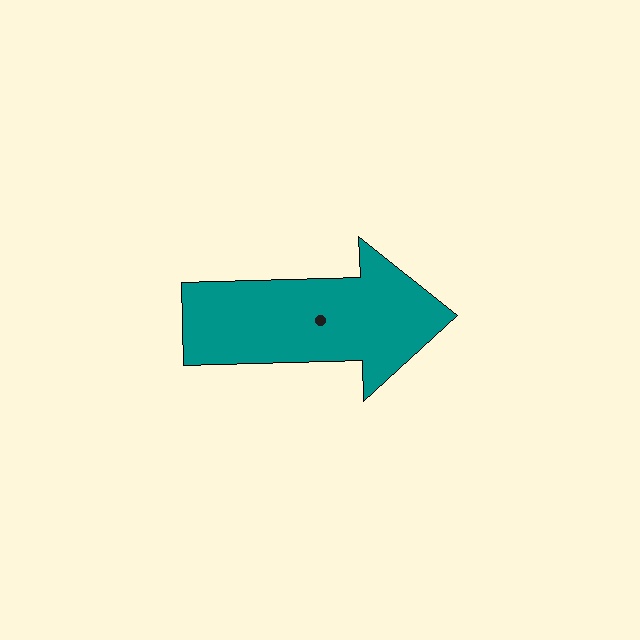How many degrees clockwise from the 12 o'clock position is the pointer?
Approximately 88 degrees.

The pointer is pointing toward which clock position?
Roughly 3 o'clock.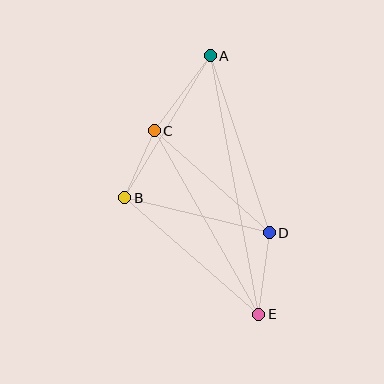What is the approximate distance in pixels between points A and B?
The distance between A and B is approximately 166 pixels.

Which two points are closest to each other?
Points B and C are closest to each other.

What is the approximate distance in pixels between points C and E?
The distance between C and E is approximately 211 pixels.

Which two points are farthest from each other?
Points A and E are farthest from each other.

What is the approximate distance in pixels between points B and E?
The distance between B and E is approximately 177 pixels.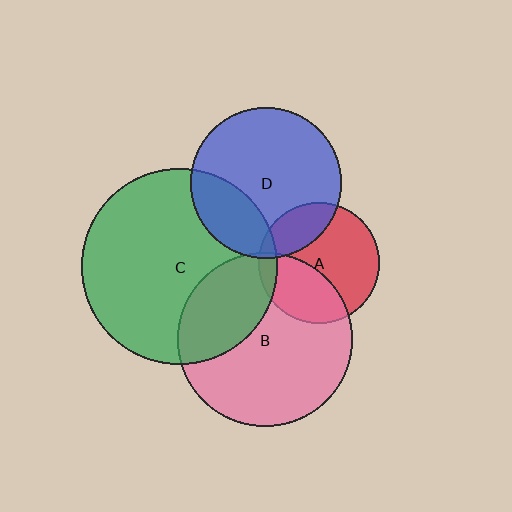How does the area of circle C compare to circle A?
Approximately 2.6 times.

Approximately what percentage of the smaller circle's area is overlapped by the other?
Approximately 35%.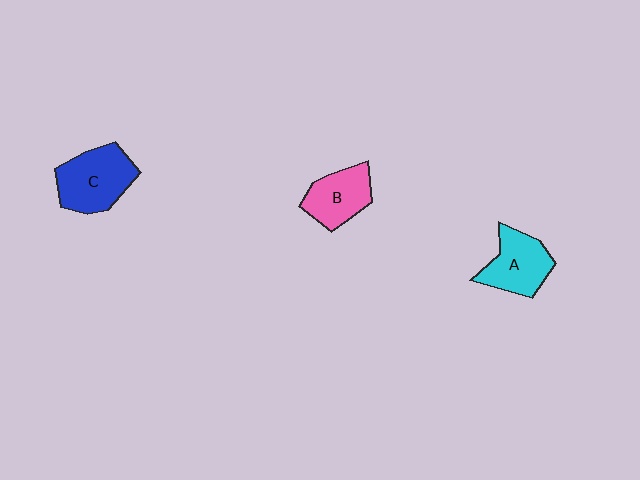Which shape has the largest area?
Shape C (blue).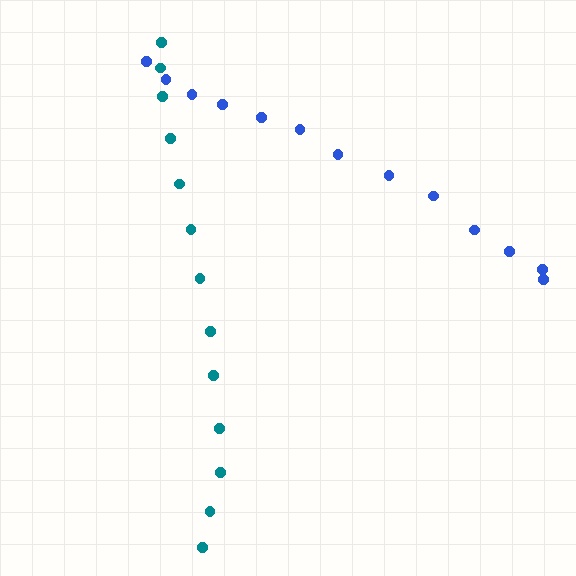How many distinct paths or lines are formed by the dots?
There are 2 distinct paths.